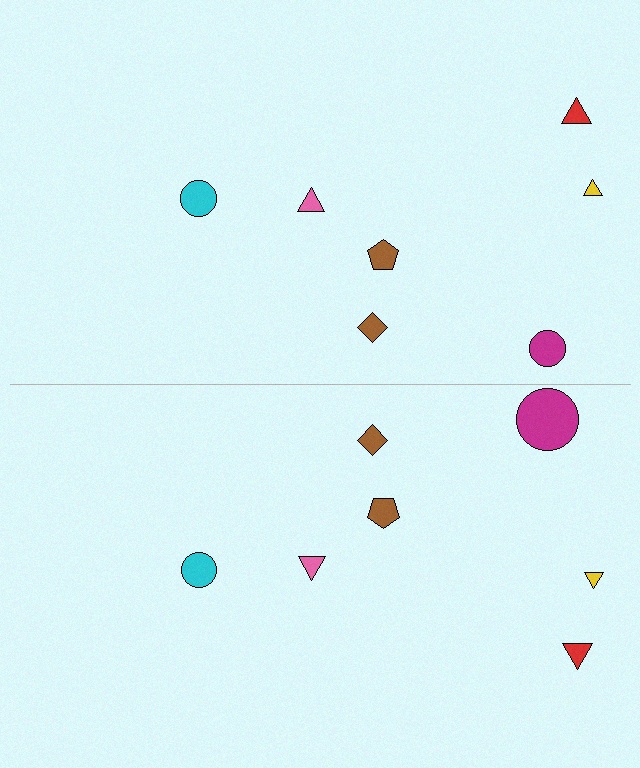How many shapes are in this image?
There are 14 shapes in this image.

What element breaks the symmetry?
The magenta circle on the bottom side has a different size than its mirror counterpart.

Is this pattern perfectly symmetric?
No, the pattern is not perfectly symmetric. The magenta circle on the bottom side has a different size than its mirror counterpart.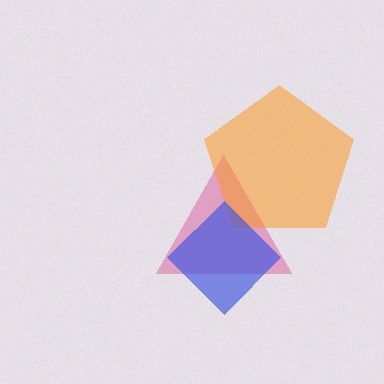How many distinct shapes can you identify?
There are 3 distinct shapes: a pink triangle, an orange pentagon, a blue diamond.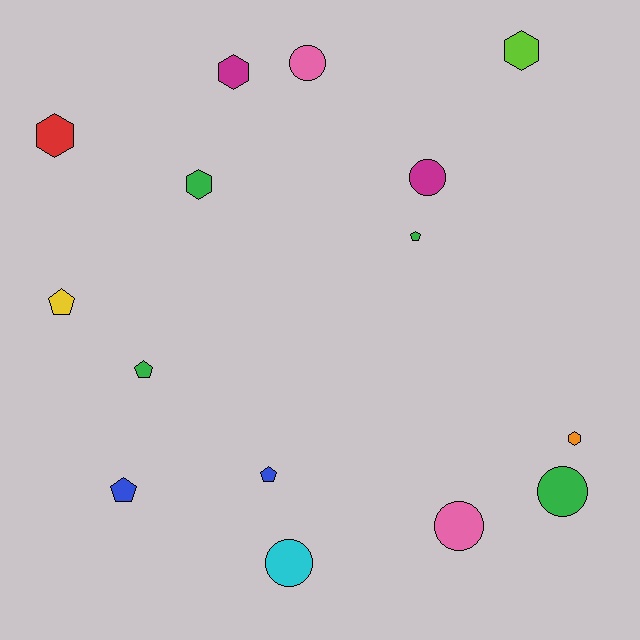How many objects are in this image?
There are 15 objects.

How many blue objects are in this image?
There are 2 blue objects.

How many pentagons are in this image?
There are 5 pentagons.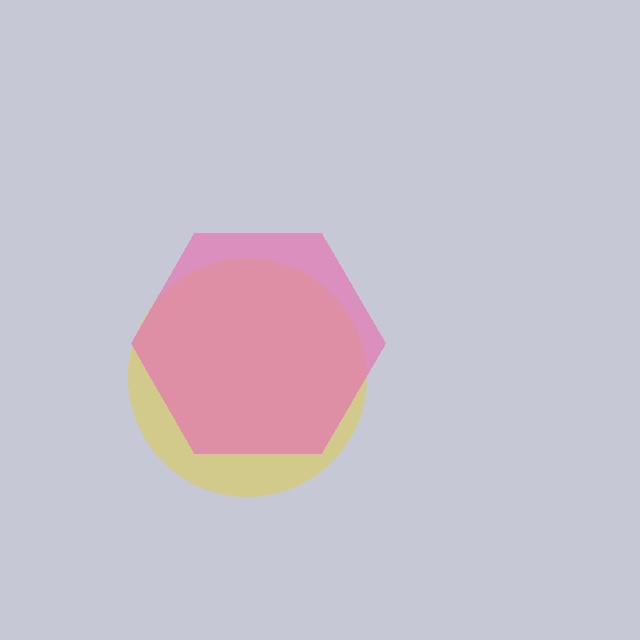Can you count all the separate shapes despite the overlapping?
Yes, there are 2 separate shapes.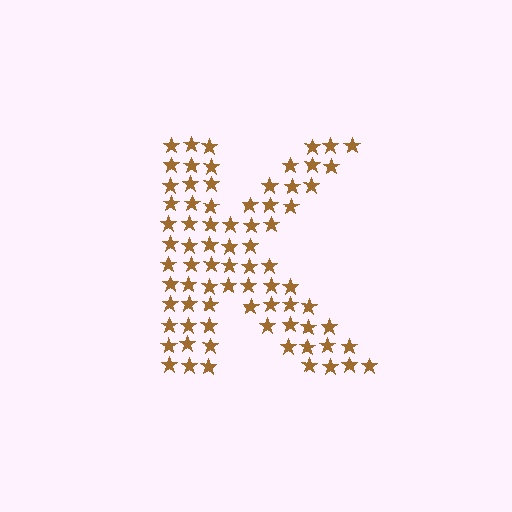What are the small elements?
The small elements are stars.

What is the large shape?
The large shape is the letter K.